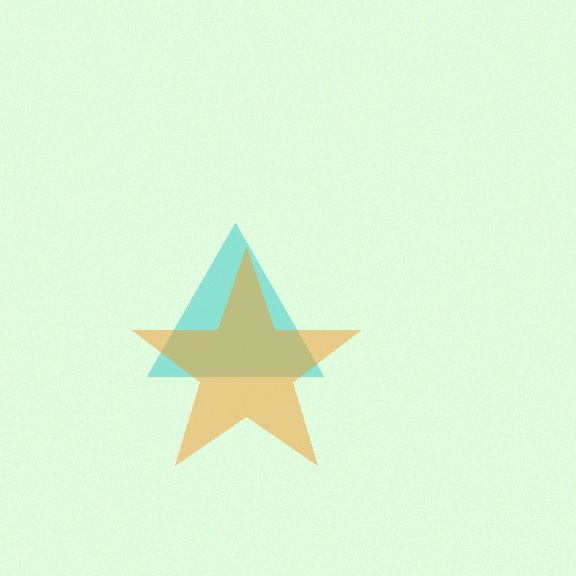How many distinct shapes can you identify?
There are 2 distinct shapes: a cyan triangle, an orange star.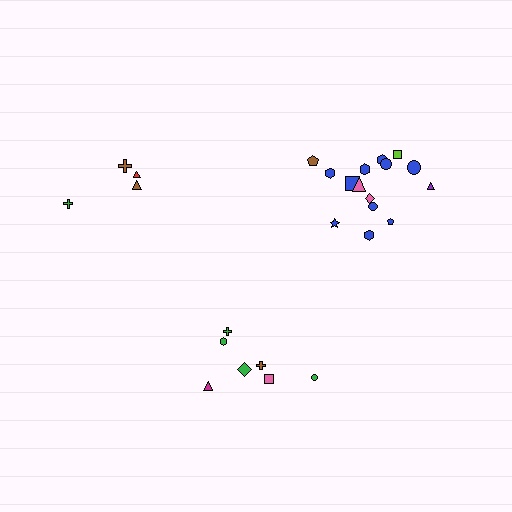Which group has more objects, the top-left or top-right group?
The top-right group.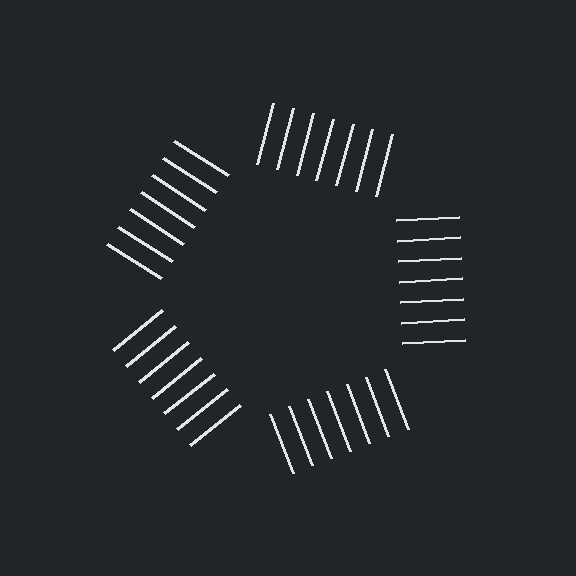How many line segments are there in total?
35 — 7 along each of the 5 edges.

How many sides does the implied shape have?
5 sides — the line-ends trace a pentagon.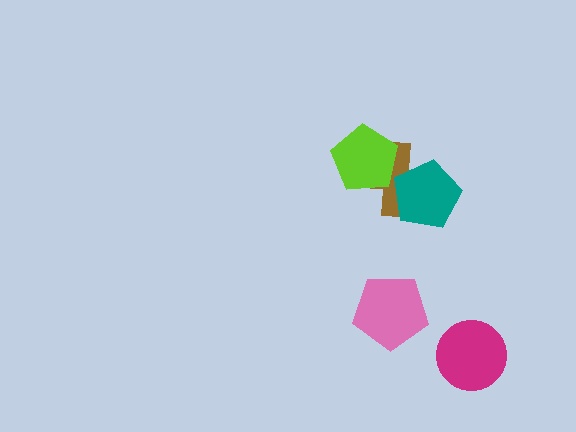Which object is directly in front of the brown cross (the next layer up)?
The lime pentagon is directly in front of the brown cross.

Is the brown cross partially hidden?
Yes, it is partially covered by another shape.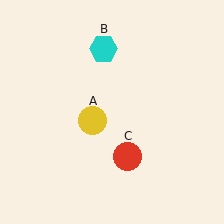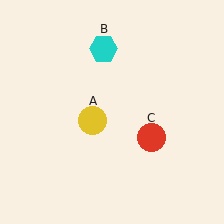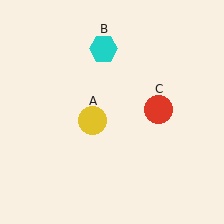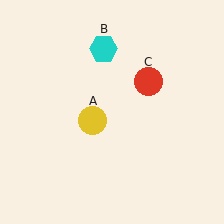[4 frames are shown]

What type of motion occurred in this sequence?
The red circle (object C) rotated counterclockwise around the center of the scene.